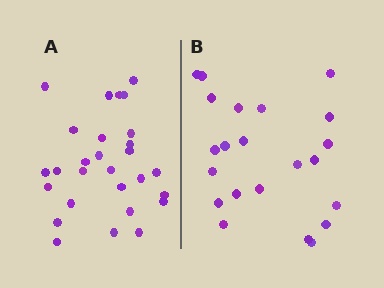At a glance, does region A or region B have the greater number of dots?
Region A (the left region) has more dots.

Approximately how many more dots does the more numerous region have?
Region A has about 6 more dots than region B.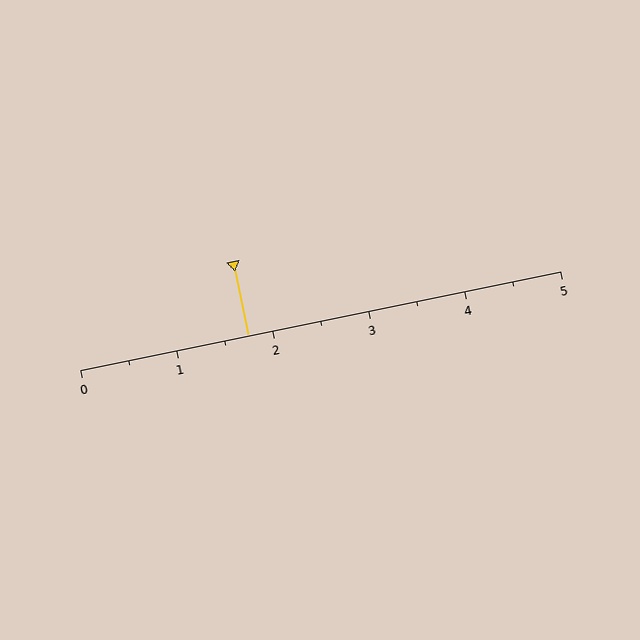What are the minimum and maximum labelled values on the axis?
The axis runs from 0 to 5.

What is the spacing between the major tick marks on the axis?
The major ticks are spaced 1 apart.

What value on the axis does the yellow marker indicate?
The marker indicates approximately 1.8.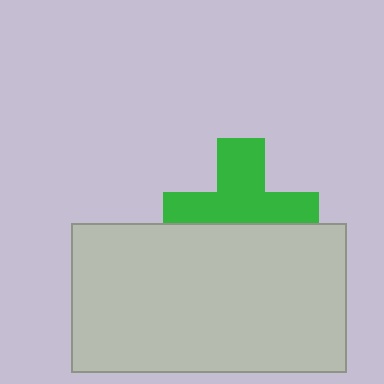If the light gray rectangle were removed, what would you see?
You would see the complete green cross.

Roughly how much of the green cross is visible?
About half of it is visible (roughly 60%).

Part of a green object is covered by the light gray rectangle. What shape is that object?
It is a cross.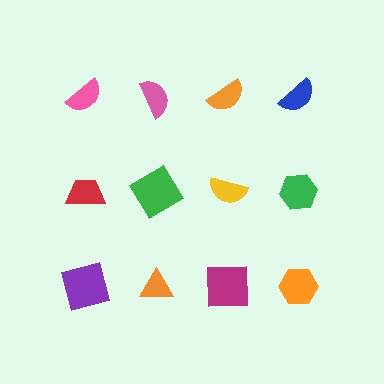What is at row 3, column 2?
An orange triangle.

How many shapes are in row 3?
4 shapes.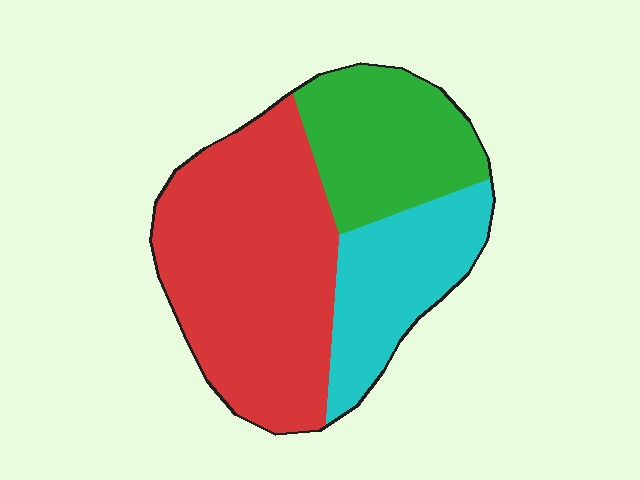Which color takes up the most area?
Red, at roughly 50%.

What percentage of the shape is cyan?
Cyan takes up about one quarter (1/4) of the shape.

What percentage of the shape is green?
Green takes up between a sixth and a third of the shape.